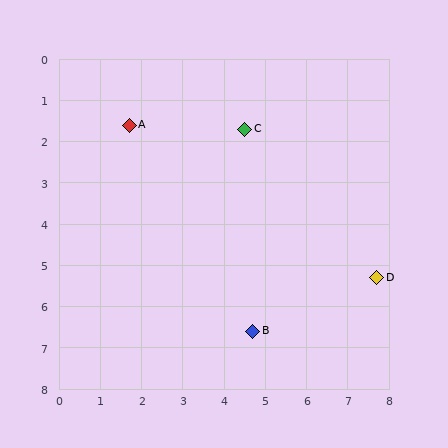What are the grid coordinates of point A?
Point A is at approximately (1.7, 1.6).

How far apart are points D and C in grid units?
Points D and C are about 4.8 grid units apart.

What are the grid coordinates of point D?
Point D is at approximately (7.7, 5.3).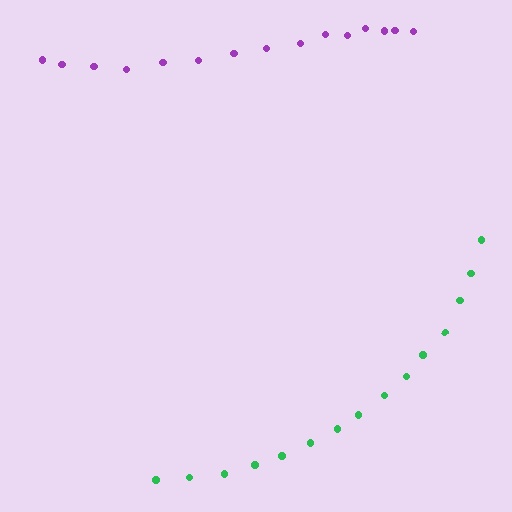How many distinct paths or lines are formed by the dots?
There are 2 distinct paths.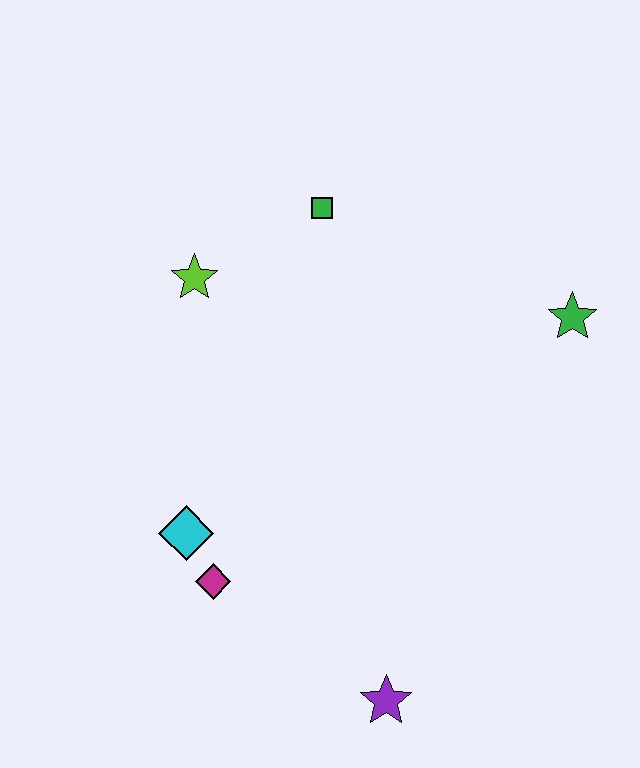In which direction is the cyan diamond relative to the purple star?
The cyan diamond is to the left of the purple star.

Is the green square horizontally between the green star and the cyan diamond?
Yes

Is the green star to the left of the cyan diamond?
No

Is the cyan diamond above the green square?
No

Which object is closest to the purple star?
The magenta diamond is closest to the purple star.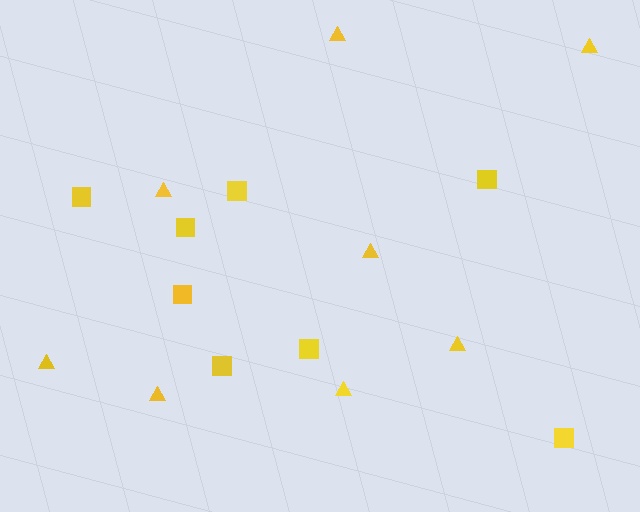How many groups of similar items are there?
There are 2 groups: one group of triangles (8) and one group of squares (8).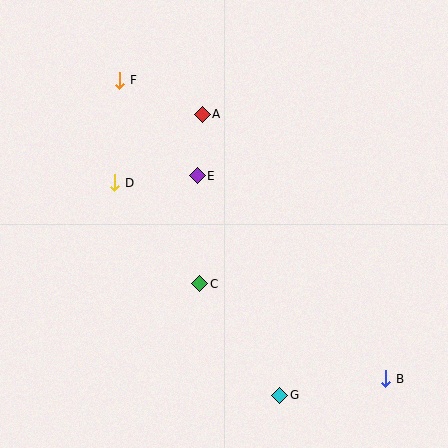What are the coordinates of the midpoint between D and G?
The midpoint between D and G is at (197, 289).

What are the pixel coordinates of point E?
Point E is at (197, 176).